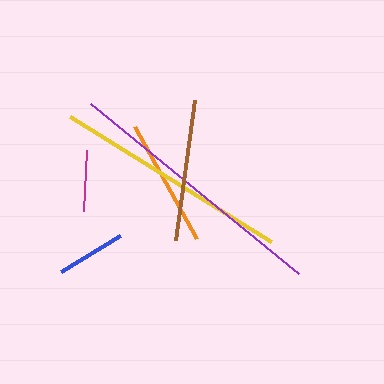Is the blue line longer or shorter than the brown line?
The brown line is longer than the blue line.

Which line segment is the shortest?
The magenta line is the shortest at approximately 61 pixels.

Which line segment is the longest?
The purple line is the longest at approximately 269 pixels.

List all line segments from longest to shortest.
From longest to shortest: purple, yellow, brown, orange, blue, magenta.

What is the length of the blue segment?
The blue segment is approximately 69 pixels long.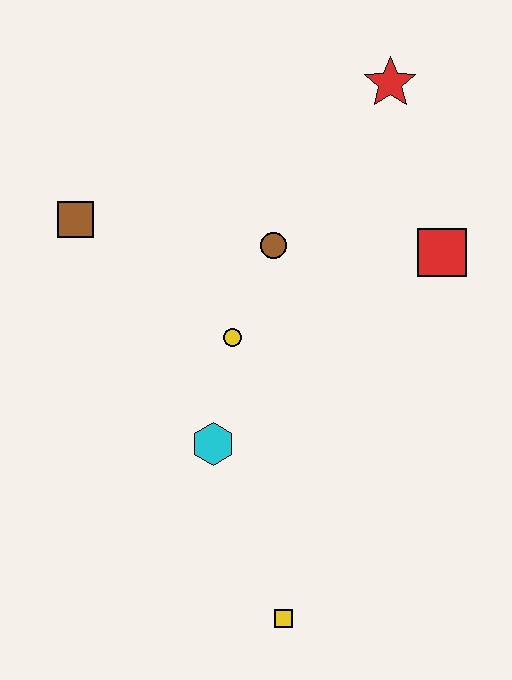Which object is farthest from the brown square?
The yellow square is farthest from the brown square.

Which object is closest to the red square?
The brown circle is closest to the red square.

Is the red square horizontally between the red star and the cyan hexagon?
No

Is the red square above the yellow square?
Yes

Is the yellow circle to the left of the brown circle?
Yes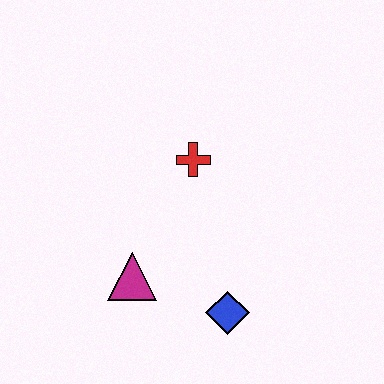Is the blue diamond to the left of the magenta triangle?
No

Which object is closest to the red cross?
The magenta triangle is closest to the red cross.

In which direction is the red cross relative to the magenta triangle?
The red cross is above the magenta triangle.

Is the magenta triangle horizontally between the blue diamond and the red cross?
No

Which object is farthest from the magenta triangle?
The red cross is farthest from the magenta triangle.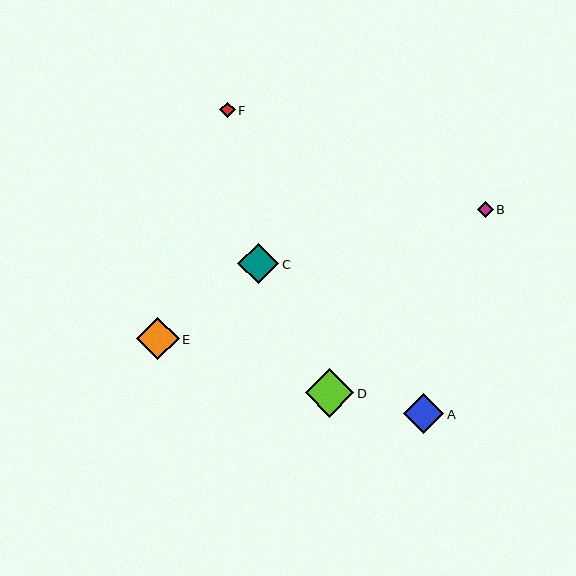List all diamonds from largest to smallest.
From largest to smallest: D, E, C, A, B, F.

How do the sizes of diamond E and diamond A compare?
Diamond E and diamond A are approximately the same size.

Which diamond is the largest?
Diamond D is the largest with a size of approximately 49 pixels.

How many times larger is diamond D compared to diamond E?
Diamond D is approximately 1.1 times the size of diamond E.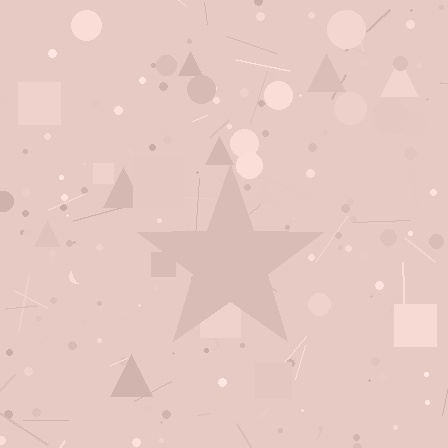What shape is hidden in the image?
A star is hidden in the image.